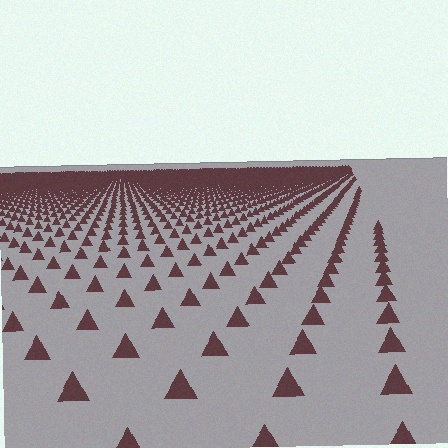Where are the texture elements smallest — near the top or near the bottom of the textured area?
Near the top.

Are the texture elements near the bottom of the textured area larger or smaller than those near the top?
Larger. Near the bottom, elements are closer to the viewer and appear at a bigger on-screen size.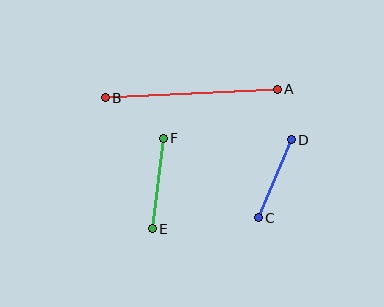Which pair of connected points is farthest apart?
Points A and B are farthest apart.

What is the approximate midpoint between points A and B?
The midpoint is at approximately (191, 94) pixels.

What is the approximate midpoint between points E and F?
The midpoint is at approximately (158, 184) pixels.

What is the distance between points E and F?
The distance is approximately 91 pixels.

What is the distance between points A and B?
The distance is approximately 172 pixels.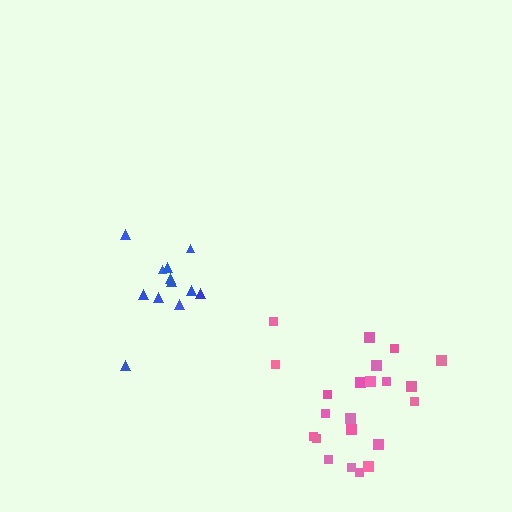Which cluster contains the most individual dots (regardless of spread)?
Pink (22).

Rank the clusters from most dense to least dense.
blue, pink.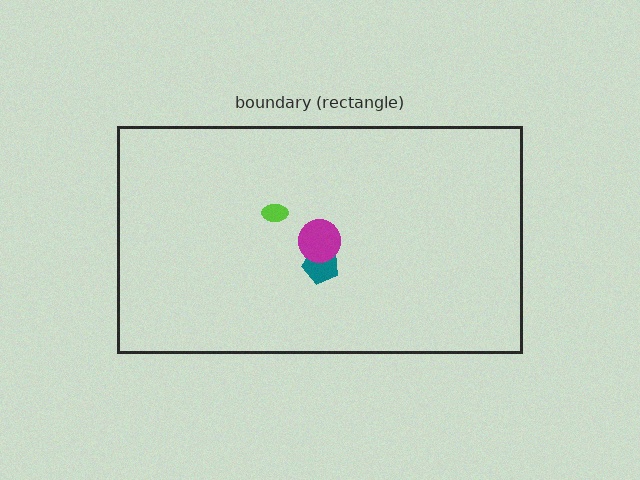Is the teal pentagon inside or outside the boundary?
Inside.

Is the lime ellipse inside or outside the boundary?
Inside.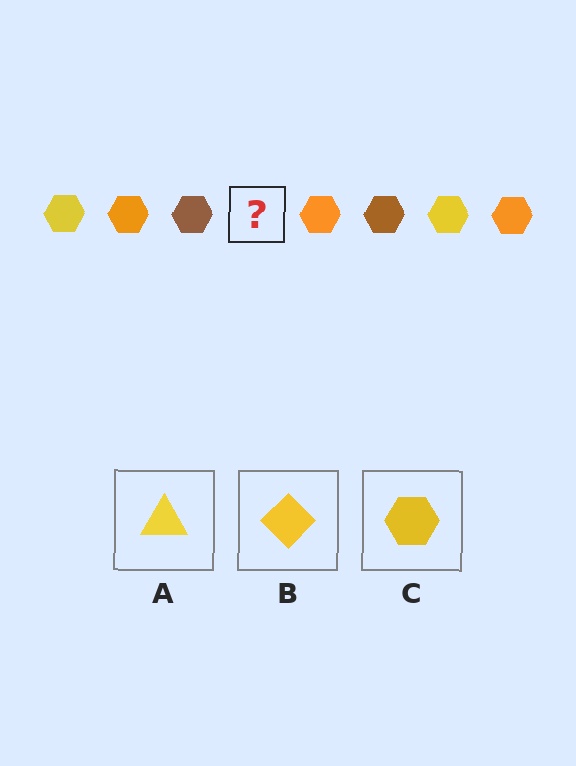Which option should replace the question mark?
Option C.